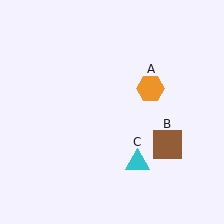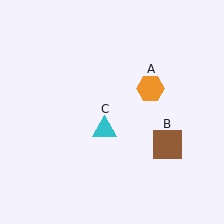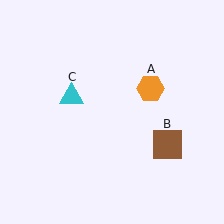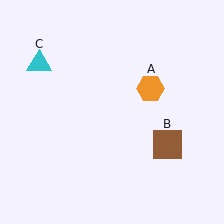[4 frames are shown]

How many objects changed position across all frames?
1 object changed position: cyan triangle (object C).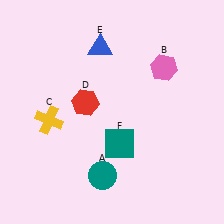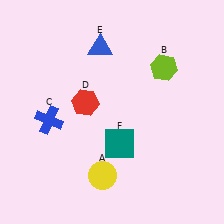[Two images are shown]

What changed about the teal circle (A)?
In Image 1, A is teal. In Image 2, it changed to yellow.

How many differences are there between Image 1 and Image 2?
There are 3 differences between the two images.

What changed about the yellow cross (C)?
In Image 1, C is yellow. In Image 2, it changed to blue.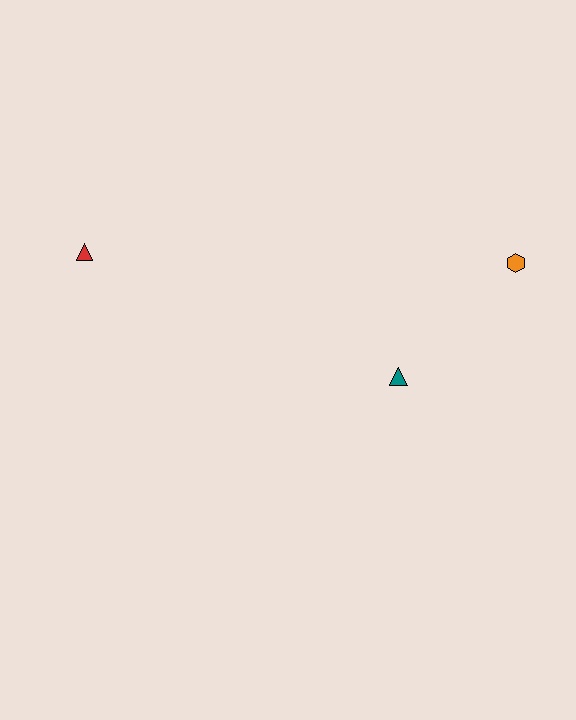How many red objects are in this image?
There is 1 red object.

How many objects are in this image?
There are 3 objects.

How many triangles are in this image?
There are 2 triangles.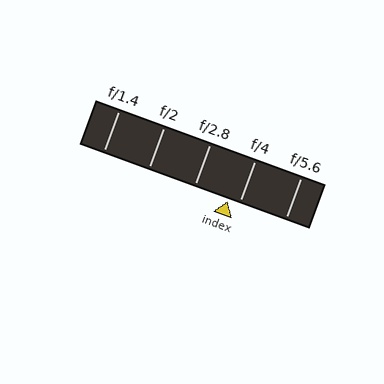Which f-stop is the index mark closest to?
The index mark is closest to f/4.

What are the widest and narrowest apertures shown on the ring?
The widest aperture shown is f/1.4 and the narrowest is f/5.6.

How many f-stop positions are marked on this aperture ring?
There are 5 f-stop positions marked.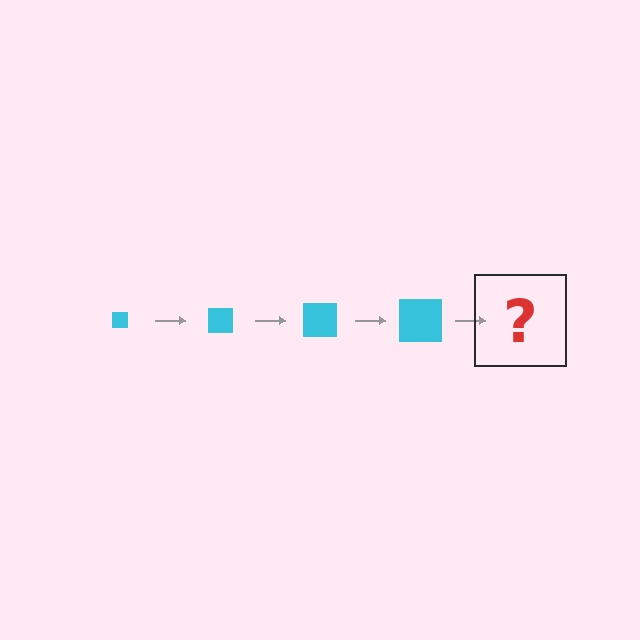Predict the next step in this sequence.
The next step is a cyan square, larger than the previous one.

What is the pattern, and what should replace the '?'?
The pattern is that the square gets progressively larger each step. The '?' should be a cyan square, larger than the previous one.